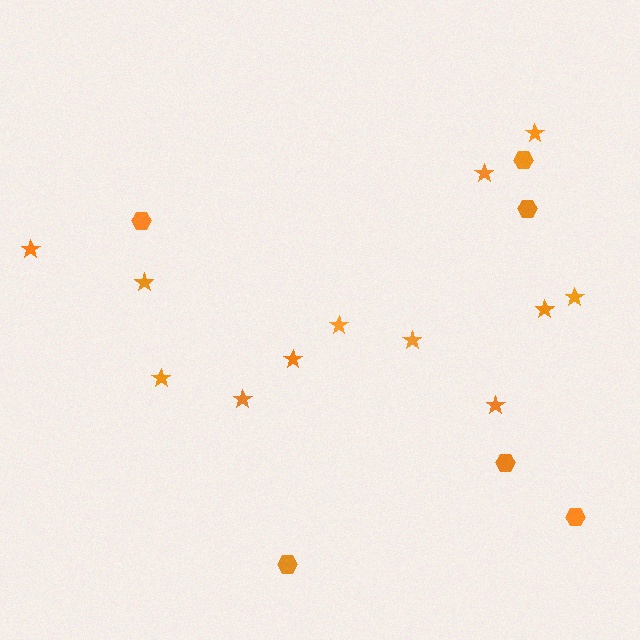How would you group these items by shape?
There are 2 groups: one group of stars (12) and one group of hexagons (6).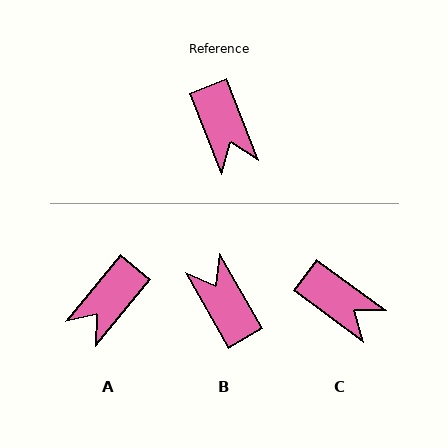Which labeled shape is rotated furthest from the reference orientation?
B, about 171 degrees away.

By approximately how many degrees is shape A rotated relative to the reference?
Approximately 60 degrees clockwise.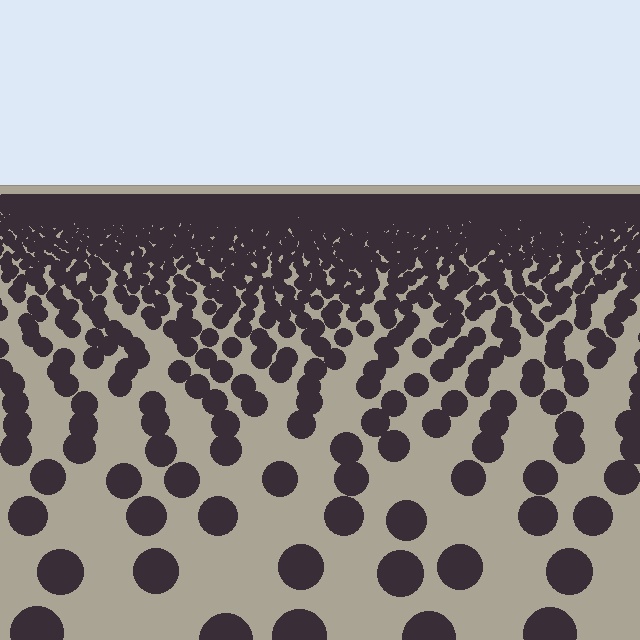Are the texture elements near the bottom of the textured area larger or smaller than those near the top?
Larger. Near the bottom, elements are closer to the viewer and appear at a bigger on-screen size.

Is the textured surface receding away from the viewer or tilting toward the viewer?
The surface is receding away from the viewer. Texture elements get smaller and denser toward the top.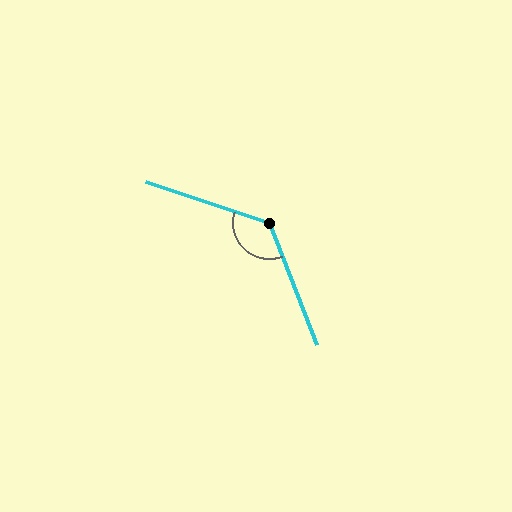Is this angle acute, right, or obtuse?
It is obtuse.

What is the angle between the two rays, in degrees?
Approximately 129 degrees.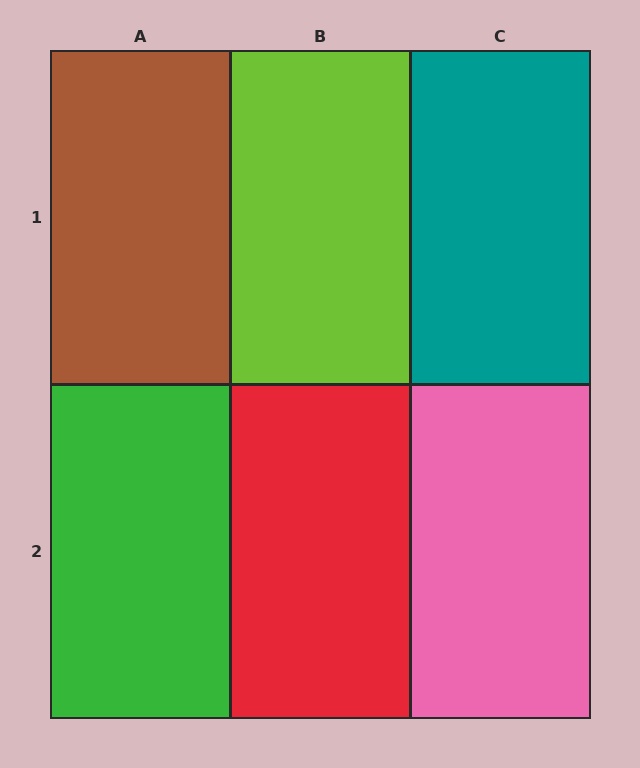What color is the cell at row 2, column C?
Pink.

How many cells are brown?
1 cell is brown.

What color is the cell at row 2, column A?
Green.